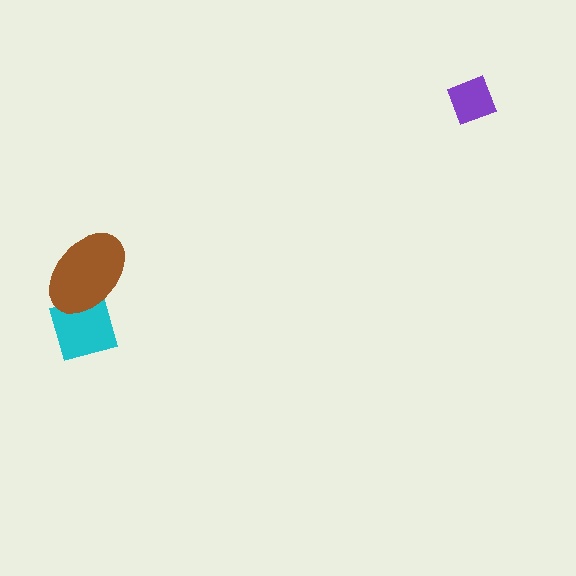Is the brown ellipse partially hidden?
No, no other shape covers it.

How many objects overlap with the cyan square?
1 object overlaps with the cyan square.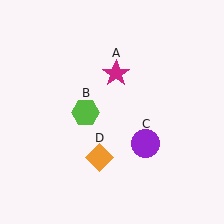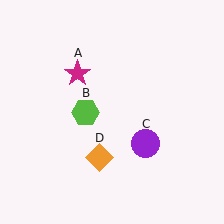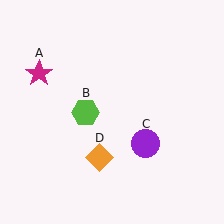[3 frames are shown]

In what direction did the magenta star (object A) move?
The magenta star (object A) moved left.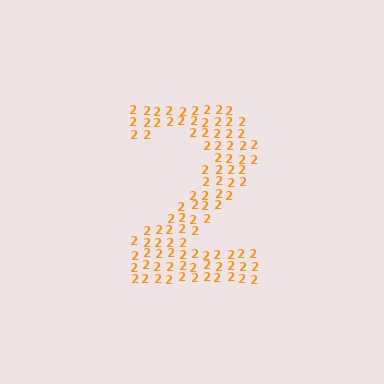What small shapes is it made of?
It is made of small digit 2's.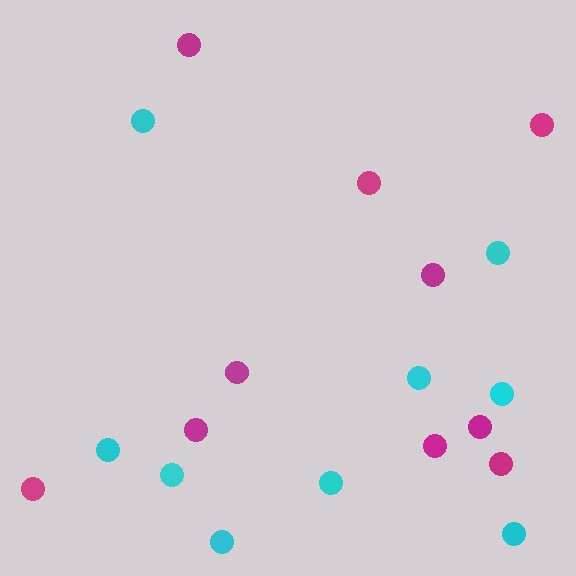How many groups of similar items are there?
There are 2 groups: one group of magenta circles (10) and one group of cyan circles (9).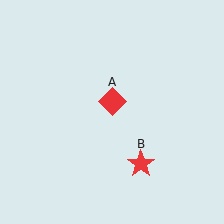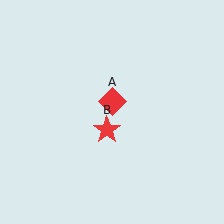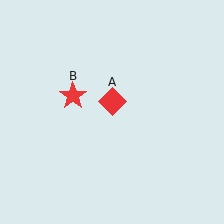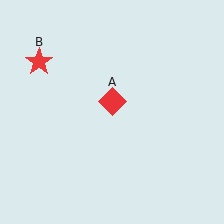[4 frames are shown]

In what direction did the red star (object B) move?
The red star (object B) moved up and to the left.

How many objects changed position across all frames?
1 object changed position: red star (object B).